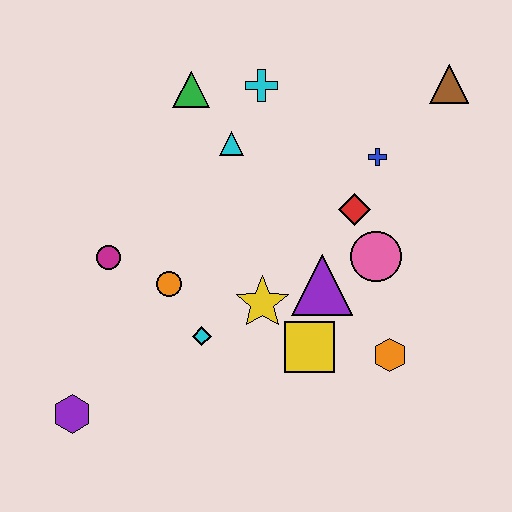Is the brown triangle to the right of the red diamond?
Yes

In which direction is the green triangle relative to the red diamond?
The green triangle is to the left of the red diamond.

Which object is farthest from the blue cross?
The purple hexagon is farthest from the blue cross.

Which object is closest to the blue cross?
The red diamond is closest to the blue cross.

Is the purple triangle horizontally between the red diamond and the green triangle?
Yes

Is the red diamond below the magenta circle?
No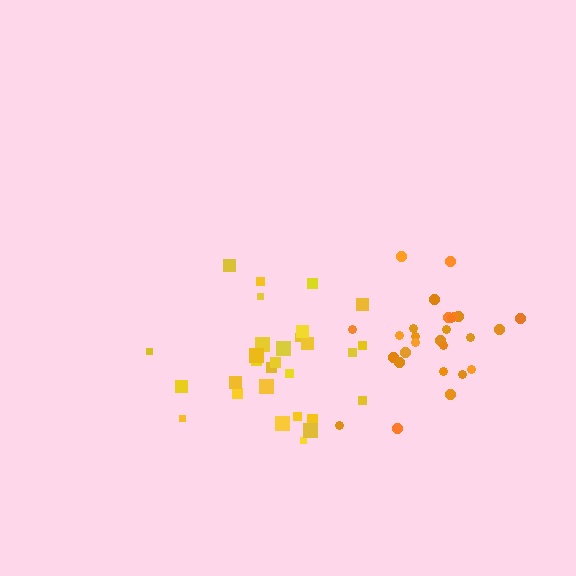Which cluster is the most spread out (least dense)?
Yellow.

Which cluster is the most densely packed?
Orange.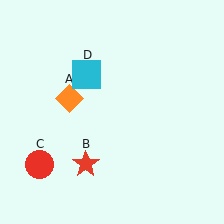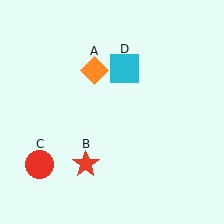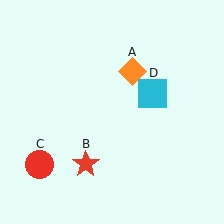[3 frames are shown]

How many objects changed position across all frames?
2 objects changed position: orange diamond (object A), cyan square (object D).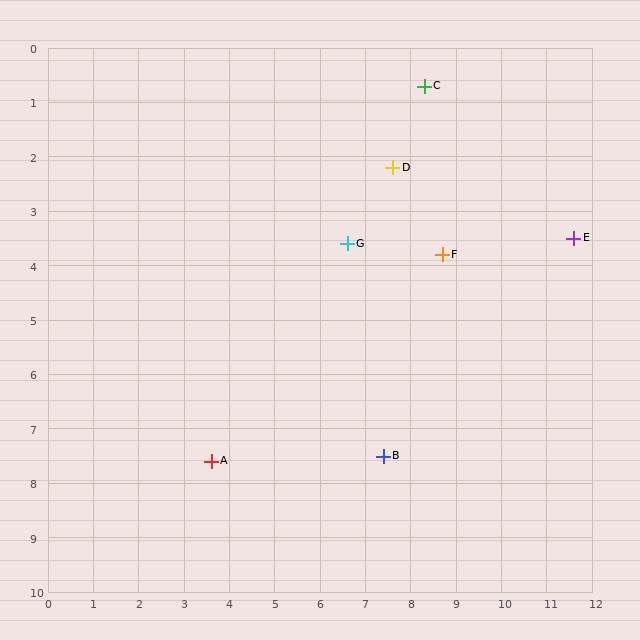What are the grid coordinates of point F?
Point F is at approximately (8.7, 3.8).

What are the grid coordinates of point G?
Point G is at approximately (6.6, 3.6).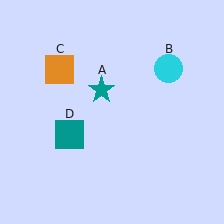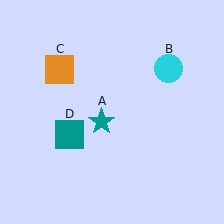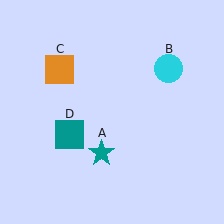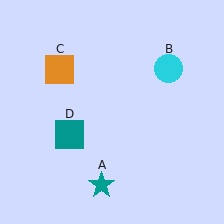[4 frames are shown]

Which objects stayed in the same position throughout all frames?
Cyan circle (object B) and orange square (object C) and teal square (object D) remained stationary.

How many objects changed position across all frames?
1 object changed position: teal star (object A).